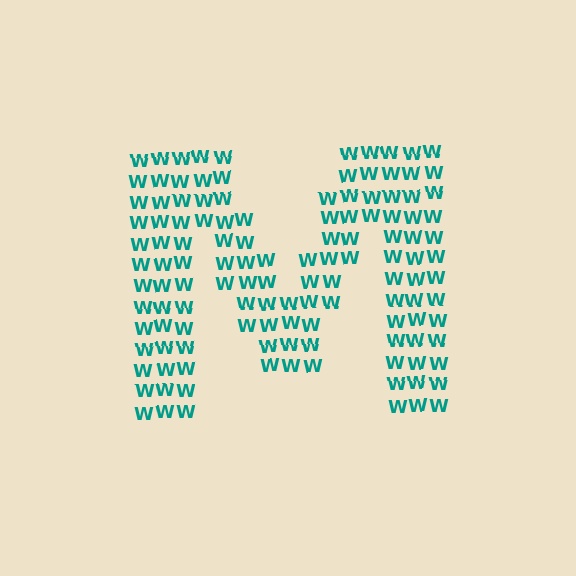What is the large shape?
The large shape is the letter M.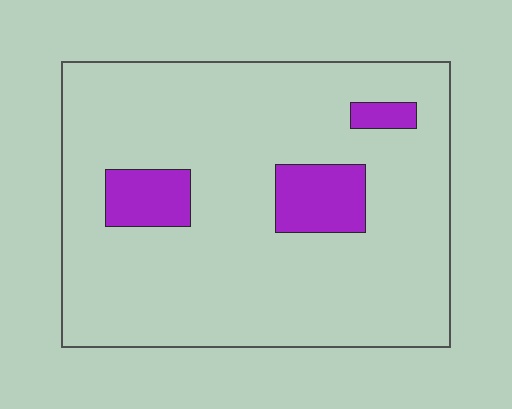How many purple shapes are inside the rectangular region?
3.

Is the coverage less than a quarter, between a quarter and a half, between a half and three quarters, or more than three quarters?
Less than a quarter.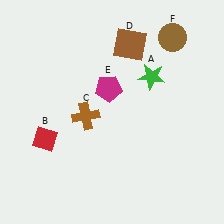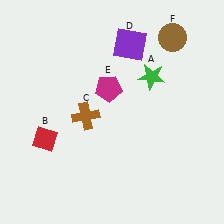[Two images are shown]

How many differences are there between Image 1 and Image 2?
There is 1 difference between the two images.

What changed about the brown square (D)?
In Image 1, D is brown. In Image 2, it changed to purple.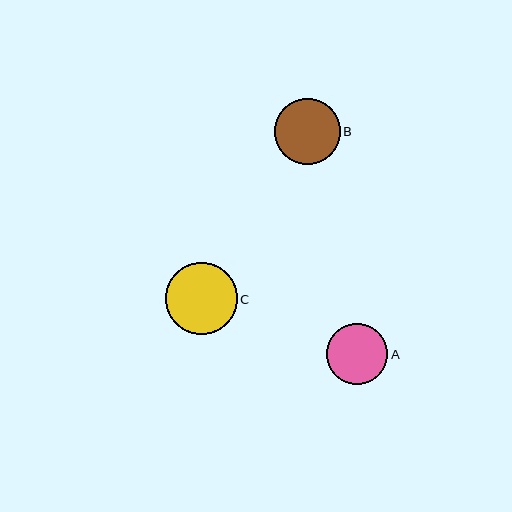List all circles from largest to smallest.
From largest to smallest: C, B, A.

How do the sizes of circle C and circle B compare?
Circle C and circle B are approximately the same size.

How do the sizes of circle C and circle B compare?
Circle C and circle B are approximately the same size.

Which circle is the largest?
Circle C is the largest with a size of approximately 72 pixels.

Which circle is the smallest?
Circle A is the smallest with a size of approximately 61 pixels.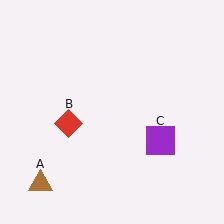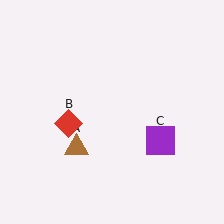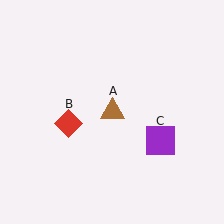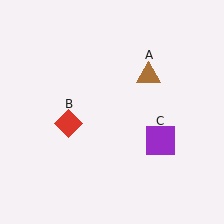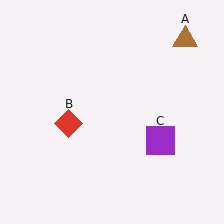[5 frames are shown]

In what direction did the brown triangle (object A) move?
The brown triangle (object A) moved up and to the right.